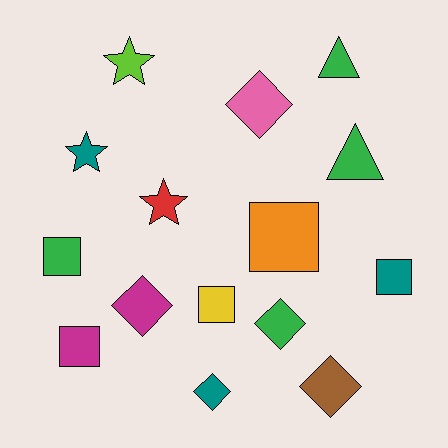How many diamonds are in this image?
There are 5 diamonds.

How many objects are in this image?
There are 15 objects.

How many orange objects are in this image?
There is 1 orange object.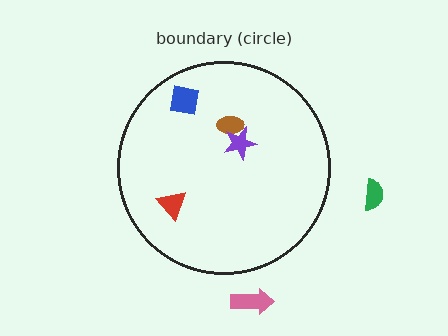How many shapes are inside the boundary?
4 inside, 2 outside.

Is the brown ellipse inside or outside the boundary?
Inside.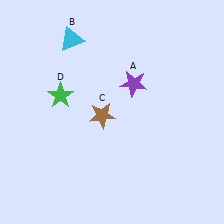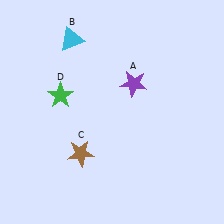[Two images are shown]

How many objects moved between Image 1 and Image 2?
1 object moved between the two images.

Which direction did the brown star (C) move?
The brown star (C) moved down.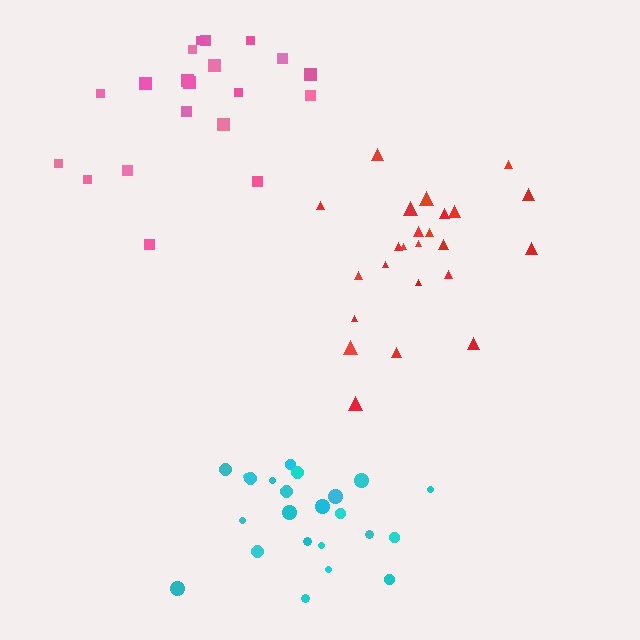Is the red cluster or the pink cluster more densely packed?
Red.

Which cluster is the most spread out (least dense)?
Pink.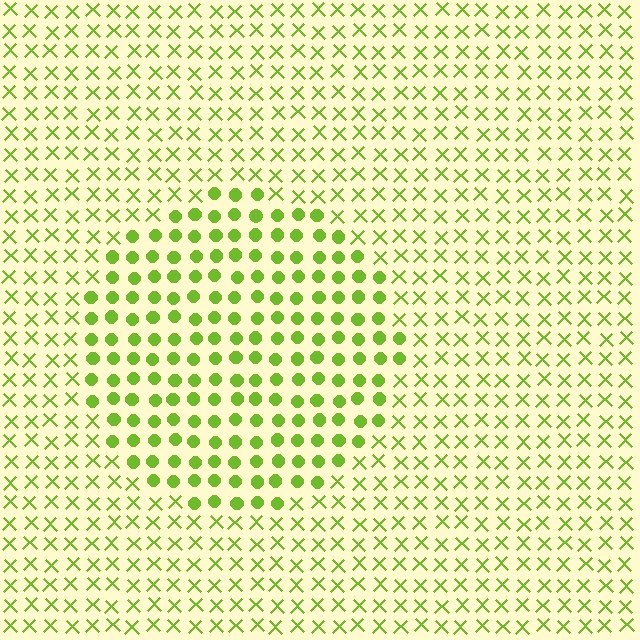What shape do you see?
I see a circle.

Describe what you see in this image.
The image is filled with small lime elements arranged in a uniform grid. A circle-shaped region contains circles, while the surrounding area contains X marks. The boundary is defined purely by the change in element shape.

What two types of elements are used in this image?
The image uses circles inside the circle region and X marks outside it.